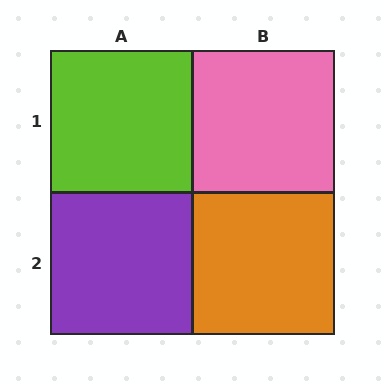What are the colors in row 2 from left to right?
Purple, orange.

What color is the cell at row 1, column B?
Pink.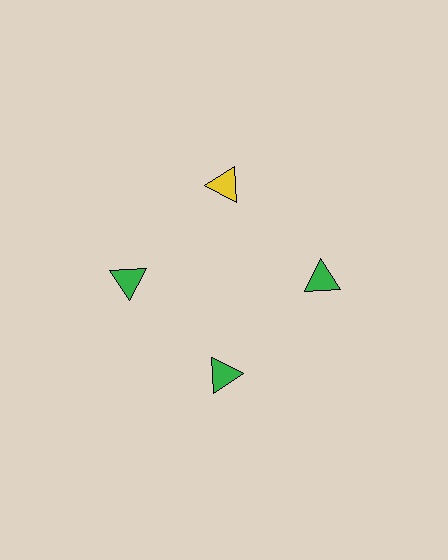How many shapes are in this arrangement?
There are 4 shapes arranged in a ring pattern.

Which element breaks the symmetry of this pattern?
The yellow triangle at roughly the 12 o'clock position breaks the symmetry. All other shapes are green triangles.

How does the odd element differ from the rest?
It has a different color: yellow instead of green.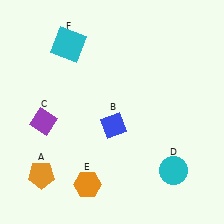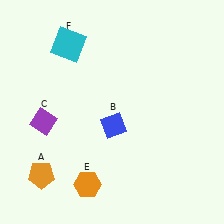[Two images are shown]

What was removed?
The cyan circle (D) was removed in Image 2.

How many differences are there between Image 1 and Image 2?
There is 1 difference between the two images.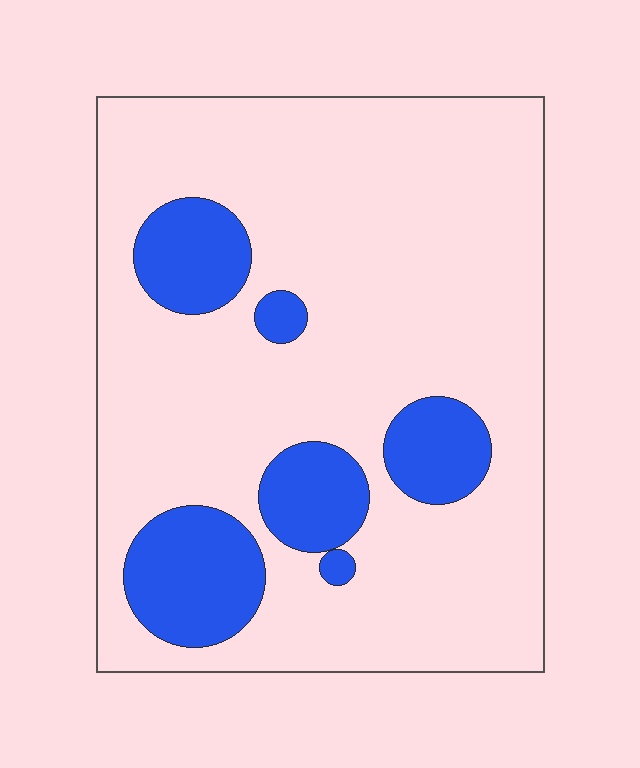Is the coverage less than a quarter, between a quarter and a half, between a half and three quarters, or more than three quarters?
Less than a quarter.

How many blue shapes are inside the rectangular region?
6.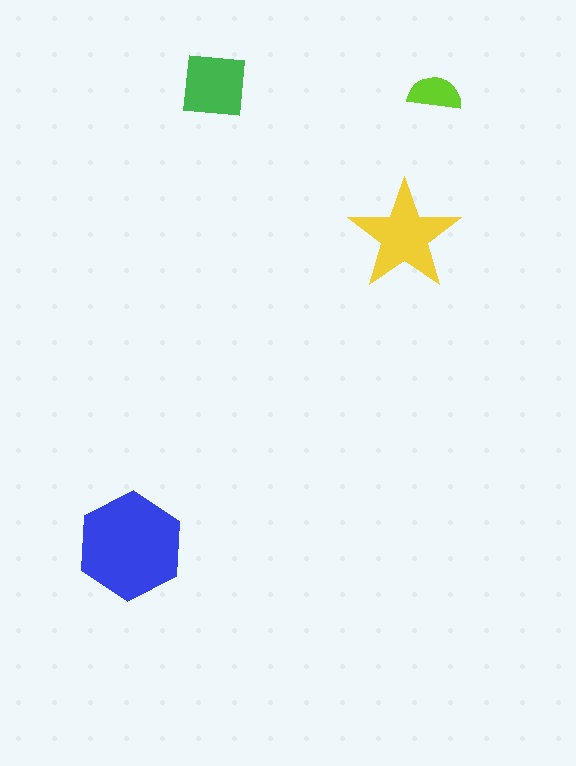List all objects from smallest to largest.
The lime semicircle, the green square, the yellow star, the blue hexagon.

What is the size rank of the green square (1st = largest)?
3rd.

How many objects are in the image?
There are 4 objects in the image.